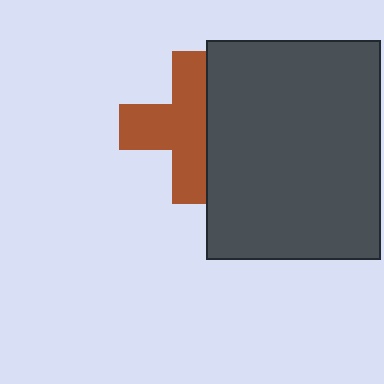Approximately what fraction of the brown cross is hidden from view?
Roughly 37% of the brown cross is hidden behind the dark gray rectangle.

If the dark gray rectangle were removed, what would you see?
You would see the complete brown cross.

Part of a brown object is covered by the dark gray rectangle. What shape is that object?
It is a cross.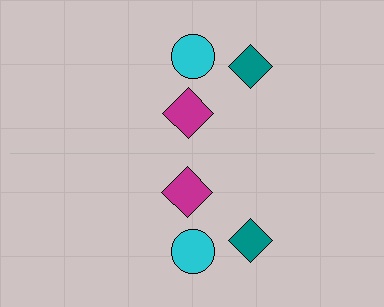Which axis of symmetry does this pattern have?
The pattern has a horizontal axis of symmetry running through the center of the image.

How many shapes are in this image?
There are 6 shapes in this image.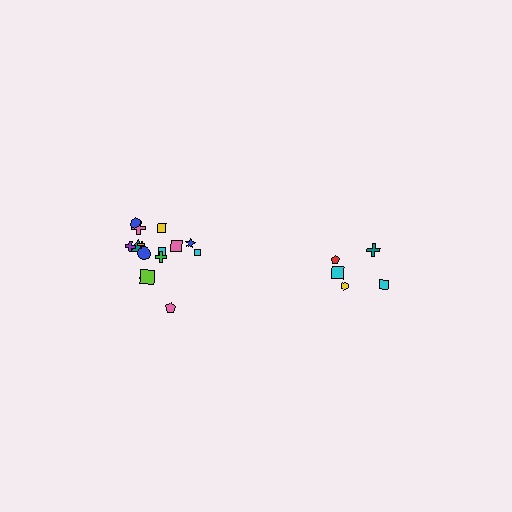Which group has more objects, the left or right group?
The left group.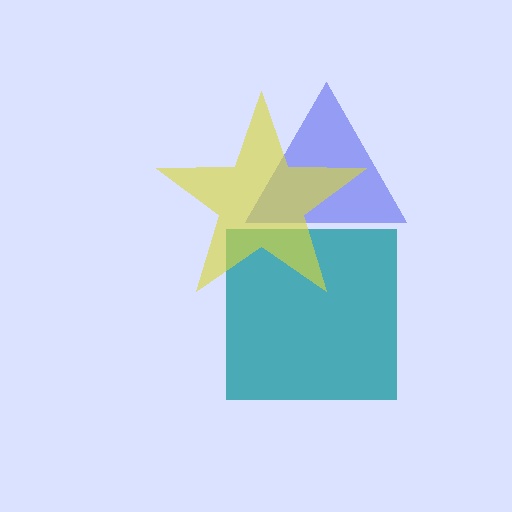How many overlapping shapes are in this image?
There are 3 overlapping shapes in the image.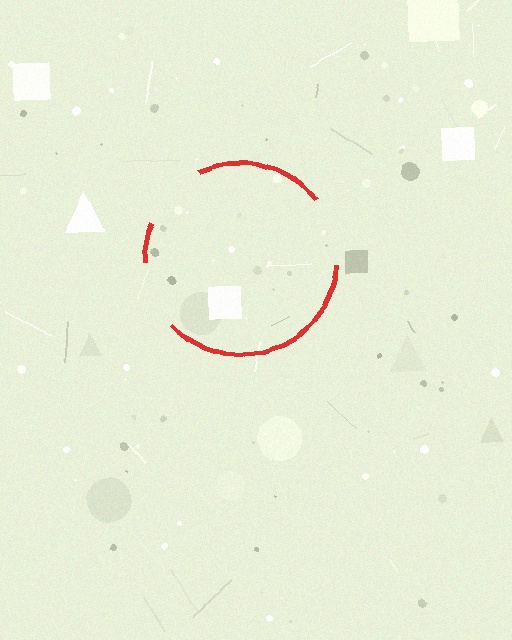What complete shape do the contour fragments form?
The contour fragments form a circle.